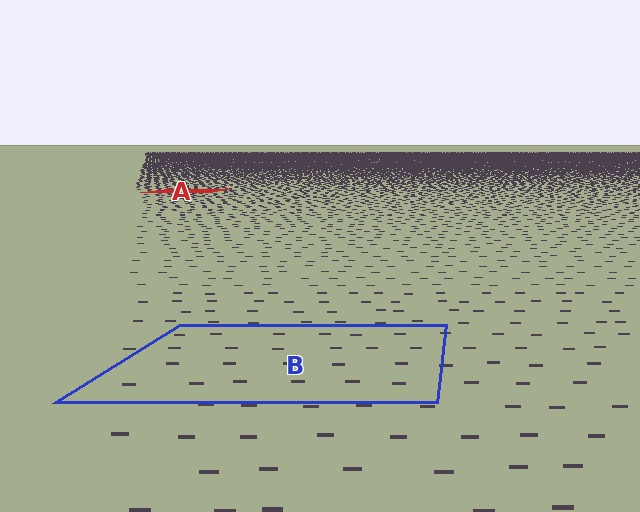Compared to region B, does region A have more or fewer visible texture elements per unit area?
Region A has more texture elements per unit area — they are packed more densely because it is farther away.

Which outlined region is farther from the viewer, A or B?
Region A is farther from the viewer — the texture elements inside it appear smaller and more densely packed.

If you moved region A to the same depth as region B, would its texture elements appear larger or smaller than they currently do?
They would appear larger. At a closer depth, the same texture elements are projected at a bigger on-screen size.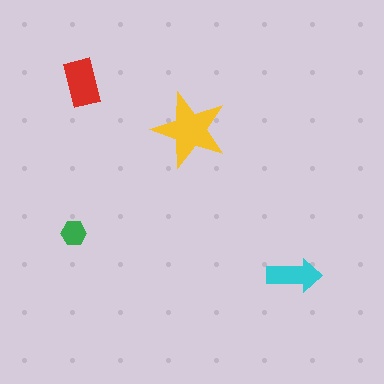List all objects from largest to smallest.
The yellow star, the red rectangle, the cyan arrow, the green hexagon.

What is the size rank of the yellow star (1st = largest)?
1st.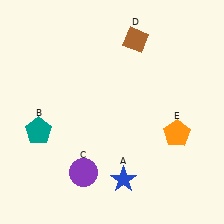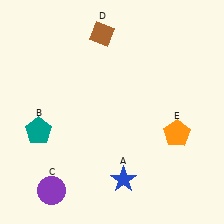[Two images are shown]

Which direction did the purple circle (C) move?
The purple circle (C) moved left.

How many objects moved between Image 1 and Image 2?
2 objects moved between the two images.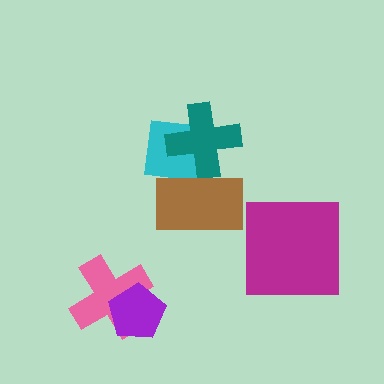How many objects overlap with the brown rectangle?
2 objects overlap with the brown rectangle.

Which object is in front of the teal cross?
The brown rectangle is in front of the teal cross.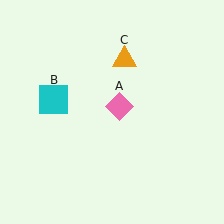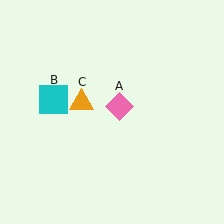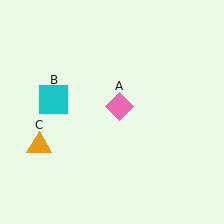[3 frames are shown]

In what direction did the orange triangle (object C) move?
The orange triangle (object C) moved down and to the left.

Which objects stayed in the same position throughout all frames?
Pink diamond (object A) and cyan square (object B) remained stationary.